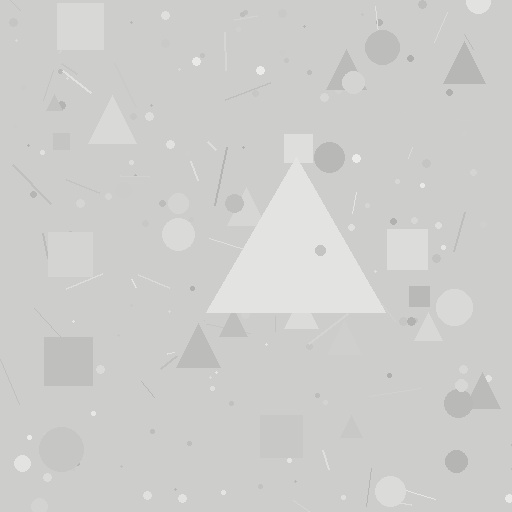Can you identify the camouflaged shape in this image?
The camouflaged shape is a triangle.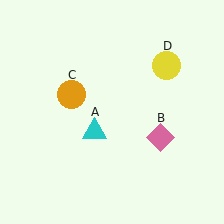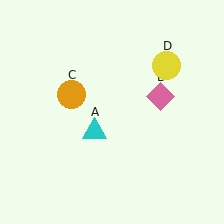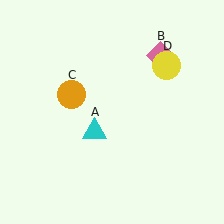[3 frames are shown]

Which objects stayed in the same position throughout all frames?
Cyan triangle (object A) and orange circle (object C) and yellow circle (object D) remained stationary.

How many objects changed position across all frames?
1 object changed position: pink diamond (object B).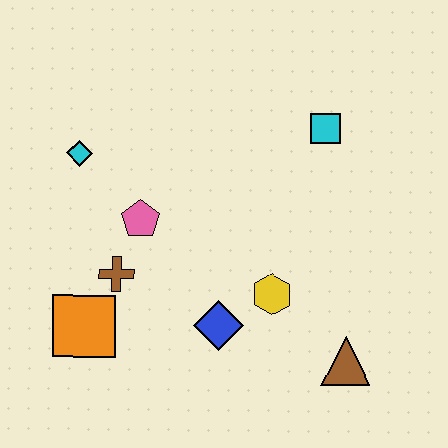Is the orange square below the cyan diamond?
Yes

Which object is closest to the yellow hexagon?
The blue diamond is closest to the yellow hexagon.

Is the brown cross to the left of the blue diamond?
Yes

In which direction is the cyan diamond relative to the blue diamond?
The cyan diamond is above the blue diamond.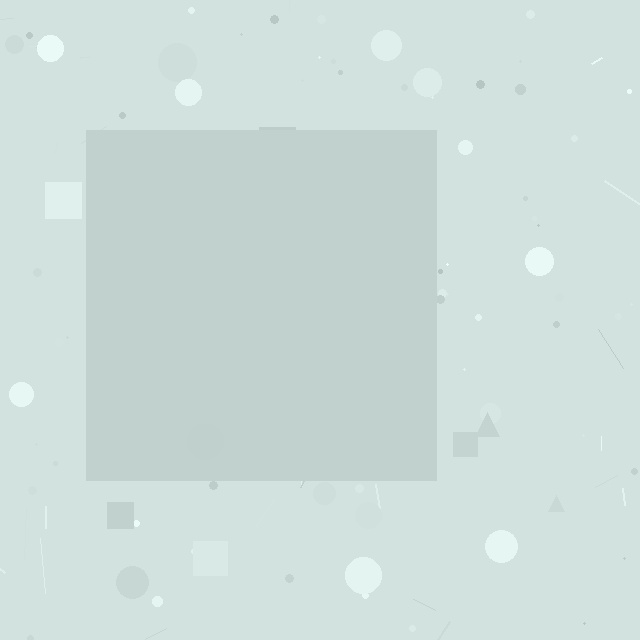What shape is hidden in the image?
A square is hidden in the image.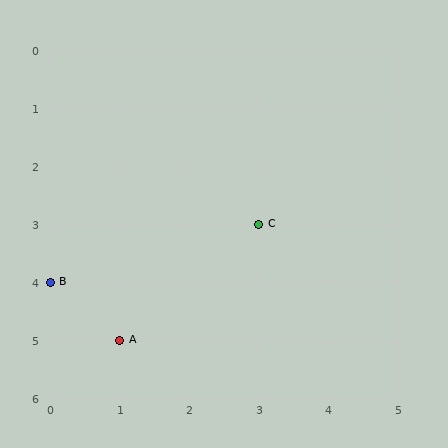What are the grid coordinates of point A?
Point A is at grid coordinates (1, 5).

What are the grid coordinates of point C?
Point C is at grid coordinates (3, 3).